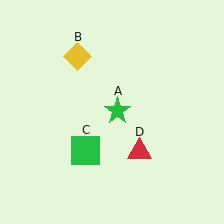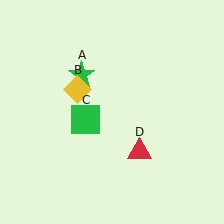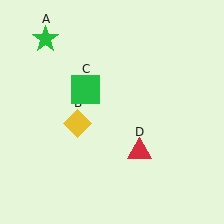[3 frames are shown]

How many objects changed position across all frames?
3 objects changed position: green star (object A), yellow diamond (object B), green square (object C).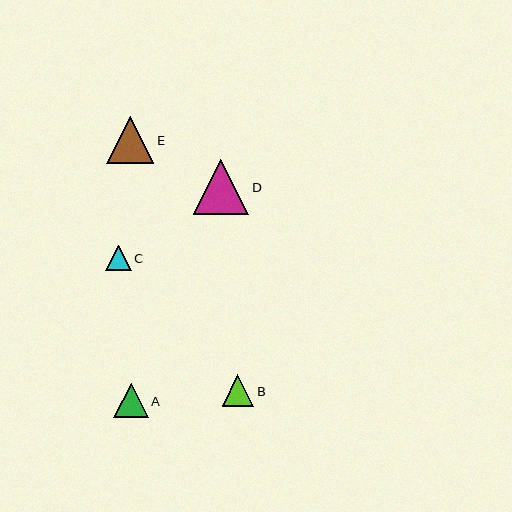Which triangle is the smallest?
Triangle C is the smallest with a size of approximately 25 pixels.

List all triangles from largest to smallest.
From largest to smallest: D, E, A, B, C.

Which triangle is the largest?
Triangle D is the largest with a size of approximately 56 pixels.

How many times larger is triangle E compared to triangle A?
Triangle E is approximately 1.4 times the size of triangle A.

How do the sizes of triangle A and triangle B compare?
Triangle A and triangle B are approximately the same size.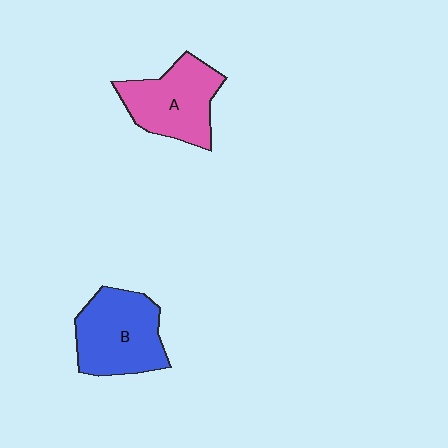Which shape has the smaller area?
Shape A (pink).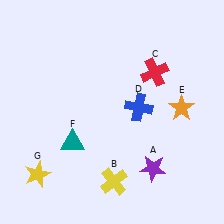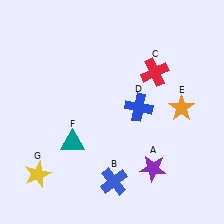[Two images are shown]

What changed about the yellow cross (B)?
In Image 1, B is yellow. In Image 2, it changed to blue.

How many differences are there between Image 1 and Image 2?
There is 1 difference between the two images.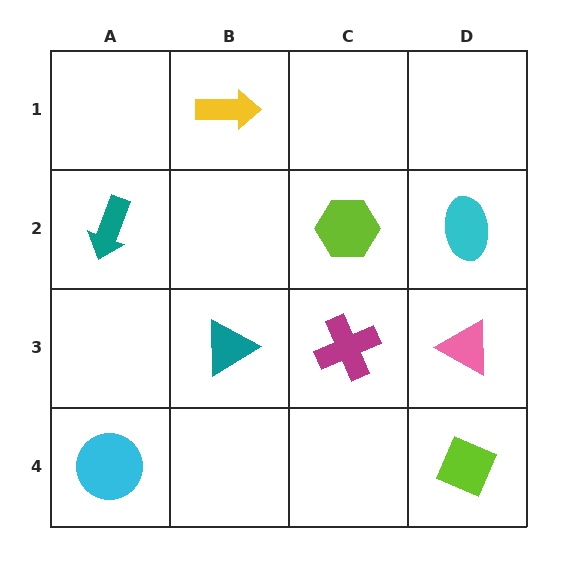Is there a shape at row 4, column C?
No, that cell is empty.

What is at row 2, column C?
A lime hexagon.